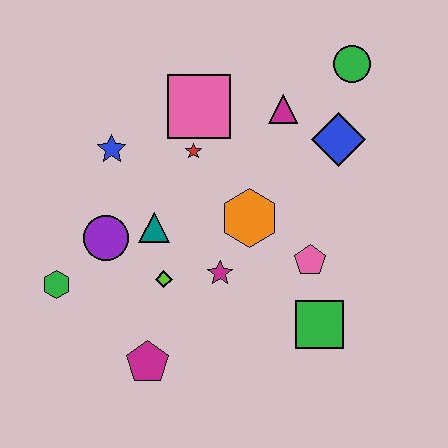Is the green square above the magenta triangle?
No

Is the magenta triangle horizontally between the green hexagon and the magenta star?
No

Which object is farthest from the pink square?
The magenta pentagon is farthest from the pink square.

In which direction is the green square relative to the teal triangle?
The green square is to the right of the teal triangle.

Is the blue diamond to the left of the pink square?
No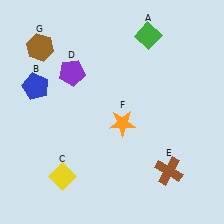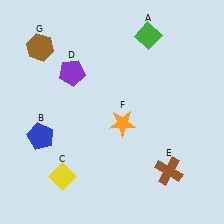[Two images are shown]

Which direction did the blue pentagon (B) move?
The blue pentagon (B) moved down.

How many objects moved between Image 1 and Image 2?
1 object moved between the two images.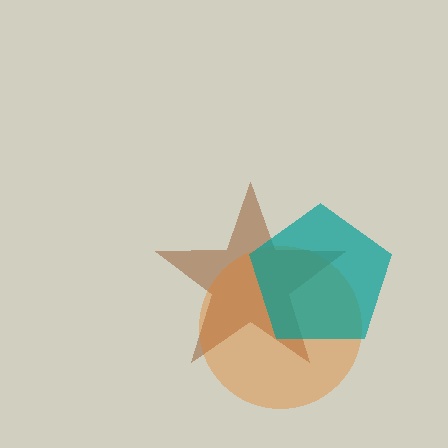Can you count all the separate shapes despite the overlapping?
Yes, there are 3 separate shapes.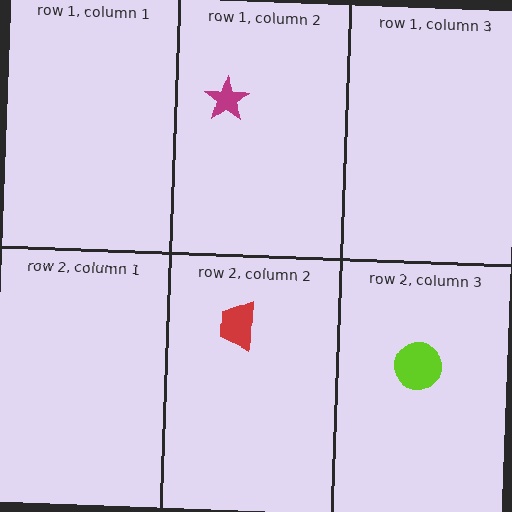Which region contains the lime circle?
The row 2, column 3 region.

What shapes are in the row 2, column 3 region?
The lime circle.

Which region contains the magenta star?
The row 1, column 2 region.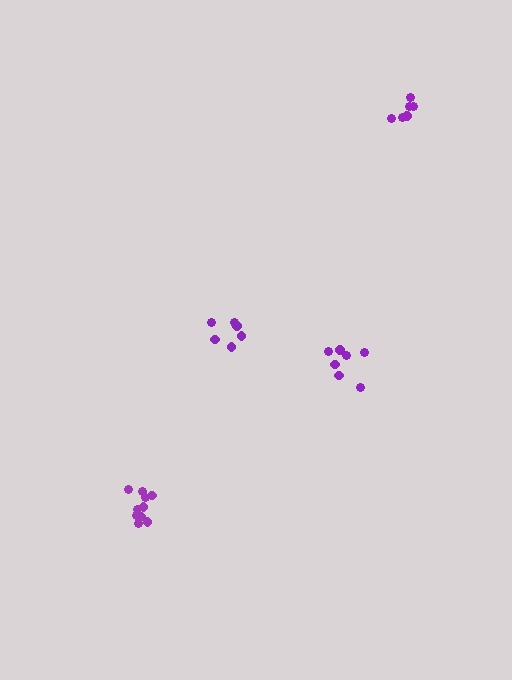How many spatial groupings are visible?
There are 4 spatial groupings.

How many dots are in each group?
Group 1: 10 dots, Group 2: 6 dots, Group 3: 6 dots, Group 4: 7 dots (29 total).